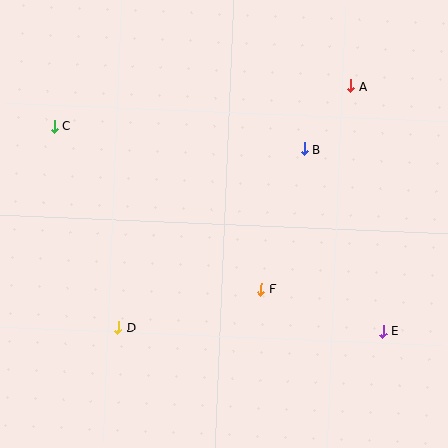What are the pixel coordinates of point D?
Point D is at (118, 327).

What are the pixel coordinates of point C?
Point C is at (54, 126).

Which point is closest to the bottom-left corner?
Point D is closest to the bottom-left corner.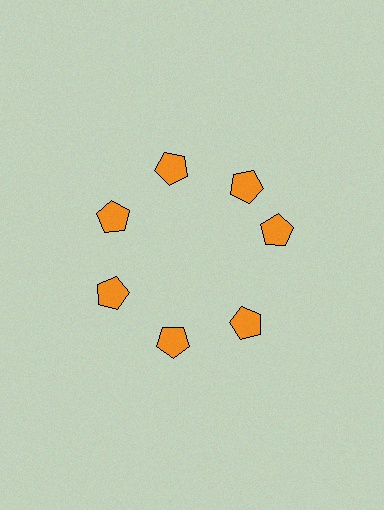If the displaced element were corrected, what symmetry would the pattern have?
It would have 7-fold rotational symmetry — the pattern would map onto itself every 51 degrees.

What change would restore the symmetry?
The symmetry would be restored by rotating it back into even spacing with its neighbors so that all 7 pentagons sit at equal angles and equal distance from the center.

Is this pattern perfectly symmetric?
No. The 7 orange pentagons are arranged in a ring, but one element near the 3 o'clock position is rotated out of alignment along the ring, breaking the 7-fold rotational symmetry.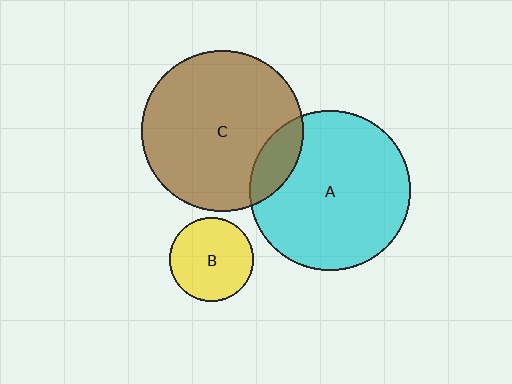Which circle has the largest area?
Circle C (brown).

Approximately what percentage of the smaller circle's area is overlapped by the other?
Approximately 15%.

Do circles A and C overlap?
Yes.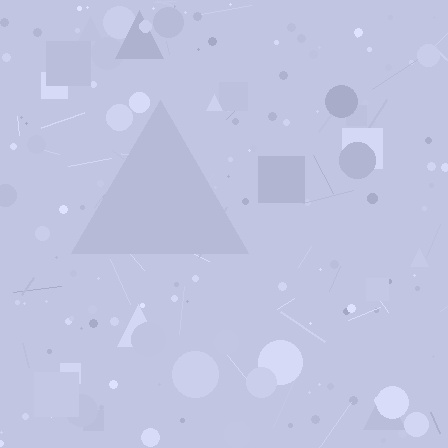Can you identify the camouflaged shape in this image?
The camouflaged shape is a triangle.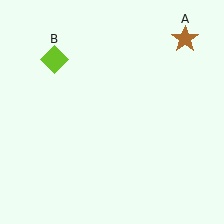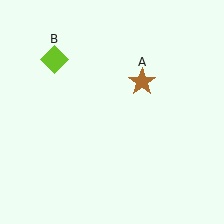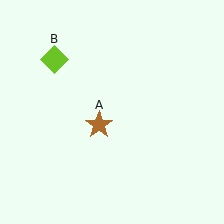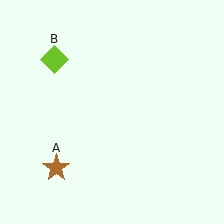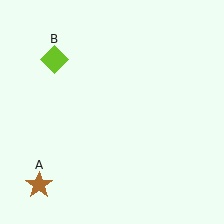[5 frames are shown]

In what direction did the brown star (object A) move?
The brown star (object A) moved down and to the left.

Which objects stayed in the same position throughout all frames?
Lime diamond (object B) remained stationary.